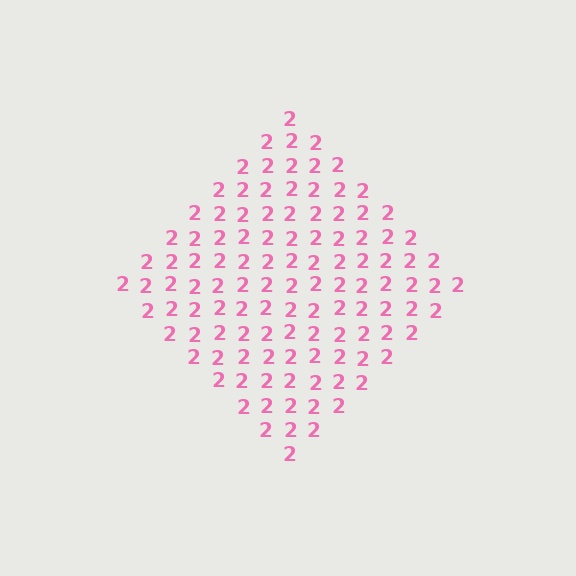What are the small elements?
The small elements are digit 2's.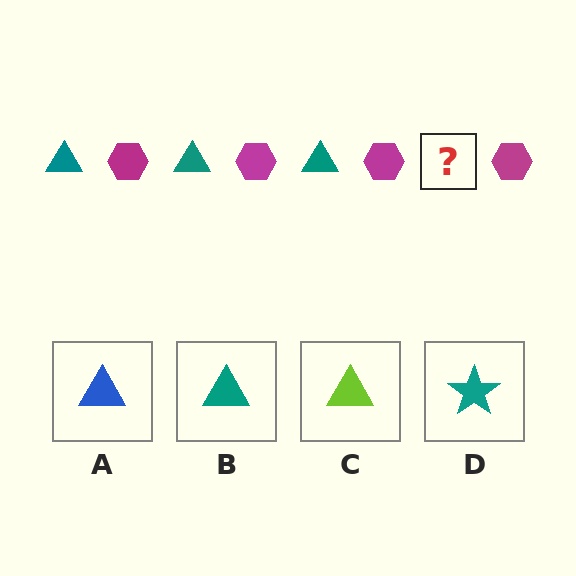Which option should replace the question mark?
Option B.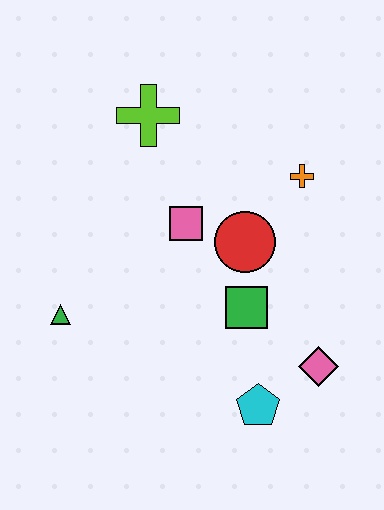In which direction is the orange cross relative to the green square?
The orange cross is above the green square.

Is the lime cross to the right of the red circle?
No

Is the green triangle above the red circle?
No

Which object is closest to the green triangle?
The pink square is closest to the green triangle.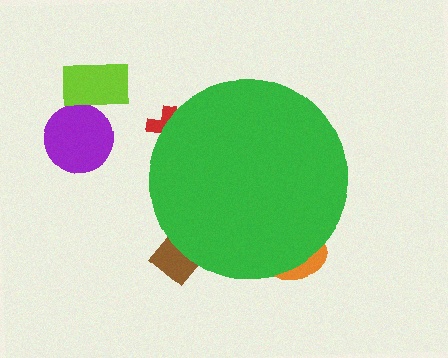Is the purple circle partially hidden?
No, the purple circle is fully visible.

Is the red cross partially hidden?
Yes, the red cross is partially hidden behind the green circle.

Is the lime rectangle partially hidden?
No, the lime rectangle is fully visible.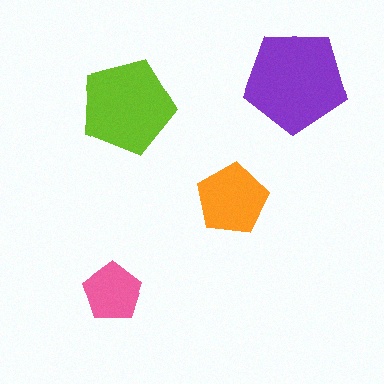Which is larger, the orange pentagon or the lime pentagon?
The lime one.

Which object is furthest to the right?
The purple pentagon is rightmost.